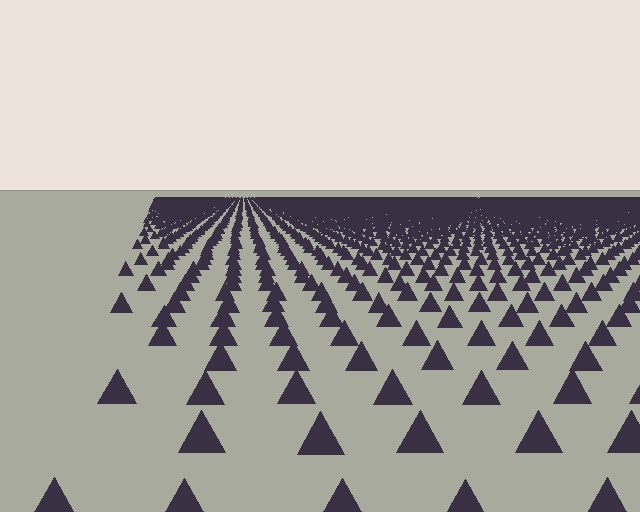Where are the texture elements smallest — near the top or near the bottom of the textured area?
Near the top.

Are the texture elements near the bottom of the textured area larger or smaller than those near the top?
Larger. Near the bottom, elements are closer to the viewer and appear at a bigger on-screen size.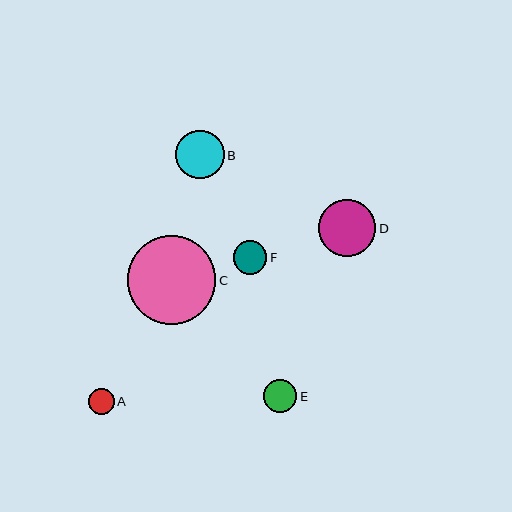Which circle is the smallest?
Circle A is the smallest with a size of approximately 26 pixels.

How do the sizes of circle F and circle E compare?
Circle F and circle E are approximately the same size.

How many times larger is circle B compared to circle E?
Circle B is approximately 1.5 times the size of circle E.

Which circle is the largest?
Circle C is the largest with a size of approximately 89 pixels.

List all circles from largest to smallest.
From largest to smallest: C, D, B, F, E, A.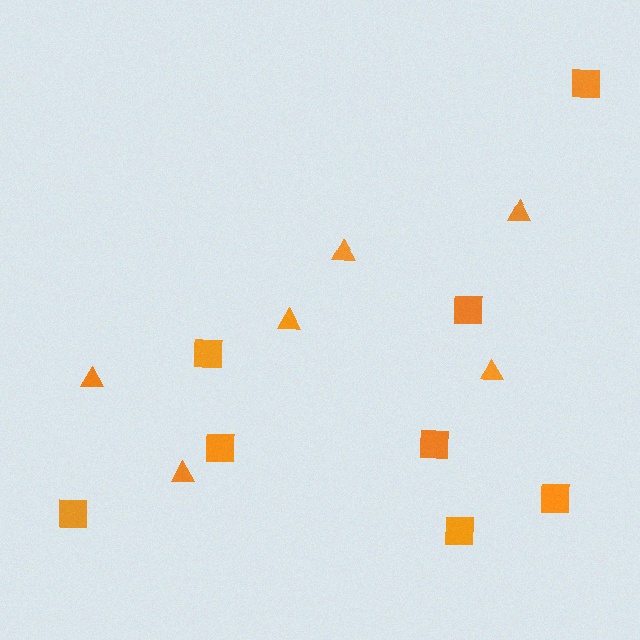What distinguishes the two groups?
There are 2 groups: one group of triangles (6) and one group of squares (8).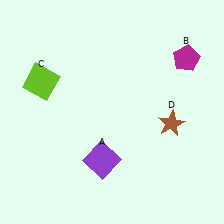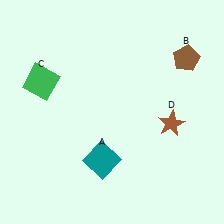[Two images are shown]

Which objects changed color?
A changed from purple to teal. B changed from magenta to brown. C changed from lime to green.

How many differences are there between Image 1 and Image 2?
There are 3 differences between the two images.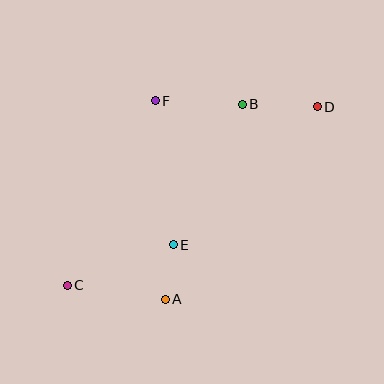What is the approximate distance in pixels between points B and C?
The distance between B and C is approximately 252 pixels.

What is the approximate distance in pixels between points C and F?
The distance between C and F is approximately 205 pixels.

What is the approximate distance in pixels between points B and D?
The distance between B and D is approximately 75 pixels.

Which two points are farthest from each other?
Points C and D are farthest from each other.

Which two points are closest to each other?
Points A and E are closest to each other.